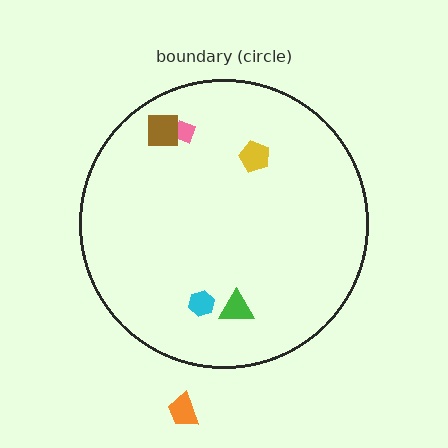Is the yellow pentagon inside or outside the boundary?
Inside.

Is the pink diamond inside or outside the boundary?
Inside.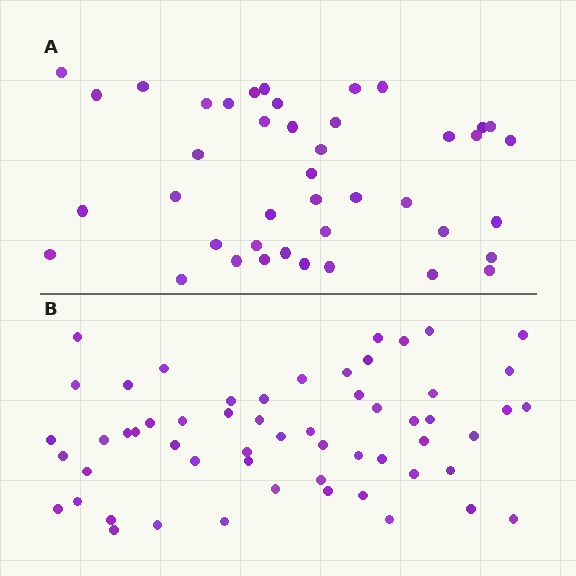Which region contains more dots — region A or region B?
Region B (the bottom region) has more dots.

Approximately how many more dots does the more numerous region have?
Region B has approximately 15 more dots than region A.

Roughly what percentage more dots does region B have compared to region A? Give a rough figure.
About 35% more.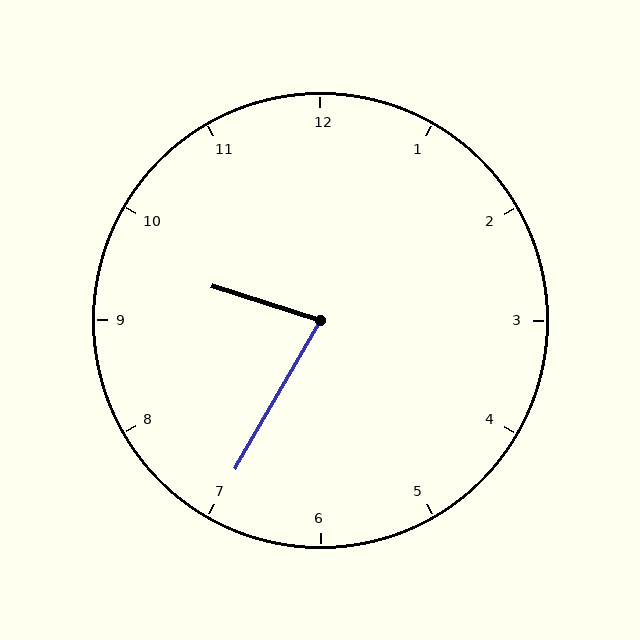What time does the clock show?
9:35.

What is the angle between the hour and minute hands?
Approximately 78 degrees.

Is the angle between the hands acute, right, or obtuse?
It is acute.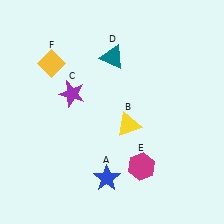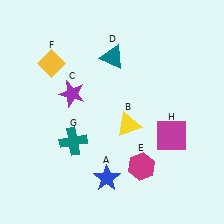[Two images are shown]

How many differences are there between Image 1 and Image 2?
There are 2 differences between the two images.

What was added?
A teal cross (G), a magenta square (H) were added in Image 2.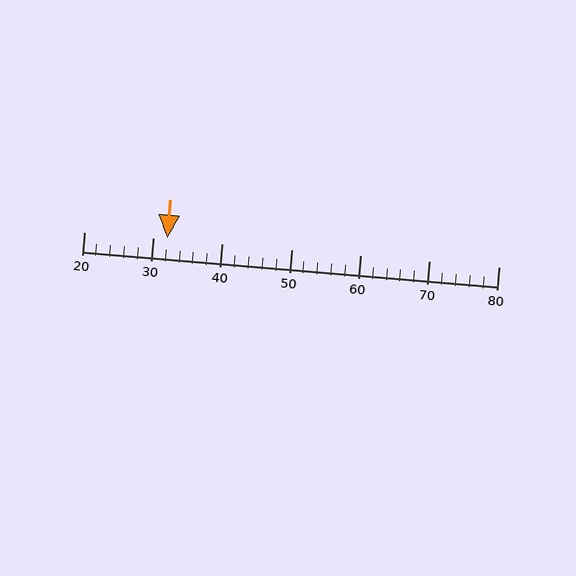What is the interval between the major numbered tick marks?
The major tick marks are spaced 10 units apart.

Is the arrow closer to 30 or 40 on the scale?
The arrow is closer to 30.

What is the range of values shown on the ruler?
The ruler shows values from 20 to 80.